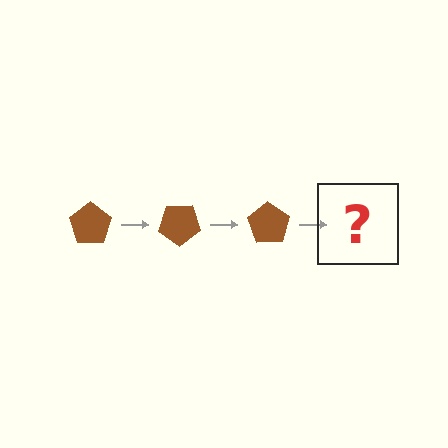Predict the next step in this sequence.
The next step is a brown pentagon rotated 105 degrees.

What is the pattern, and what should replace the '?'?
The pattern is that the pentagon rotates 35 degrees each step. The '?' should be a brown pentagon rotated 105 degrees.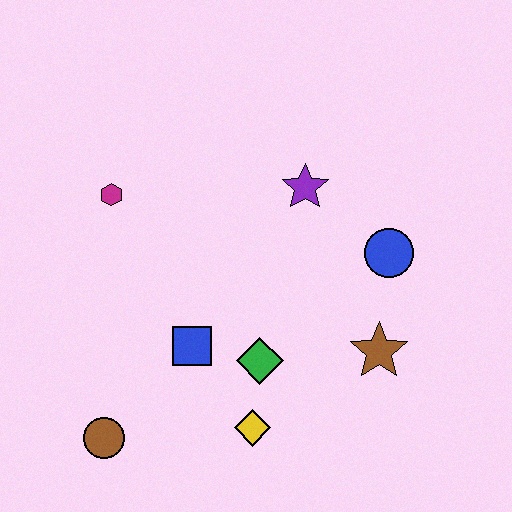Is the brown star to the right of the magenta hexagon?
Yes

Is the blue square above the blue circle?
No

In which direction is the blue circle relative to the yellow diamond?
The blue circle is above the yellow diamond.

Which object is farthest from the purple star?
The brown circle is farthest from the purple star.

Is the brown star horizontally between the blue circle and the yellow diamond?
Yes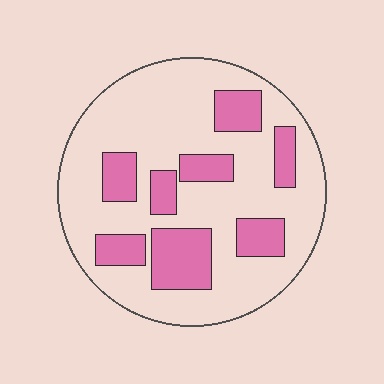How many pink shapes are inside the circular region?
8.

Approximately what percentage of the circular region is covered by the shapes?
Approximately 25%.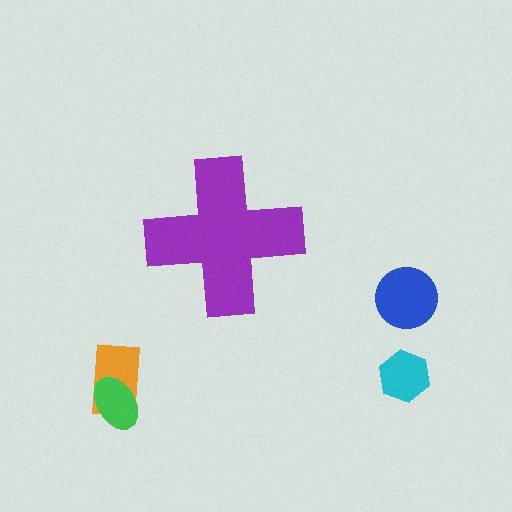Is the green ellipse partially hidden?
No, the green ellipse is fully visible.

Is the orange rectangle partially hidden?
No, the orange rectangle is fully visible.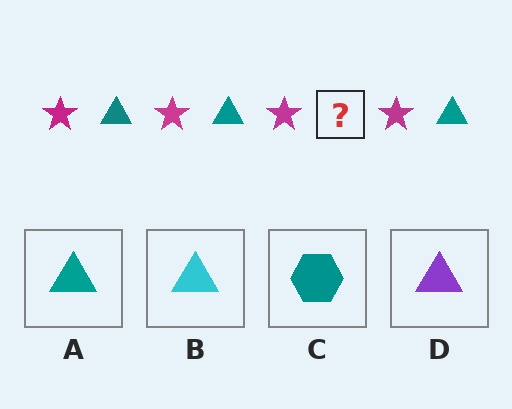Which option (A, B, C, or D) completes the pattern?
A.